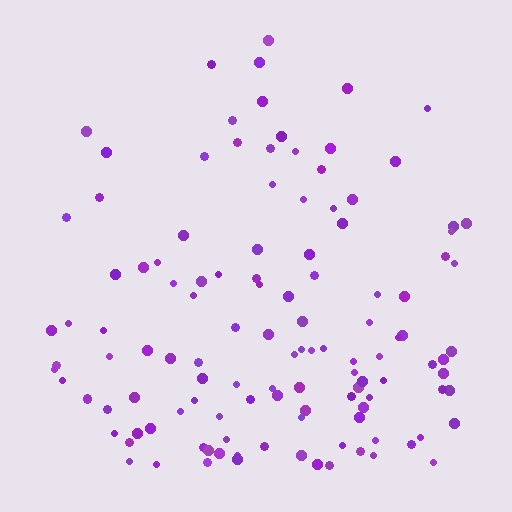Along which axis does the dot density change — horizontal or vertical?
Vertical.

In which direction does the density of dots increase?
From top to bottom, with the bottom side densest.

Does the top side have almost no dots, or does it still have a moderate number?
Still a moderate number, just noticeably fewer than the bottom.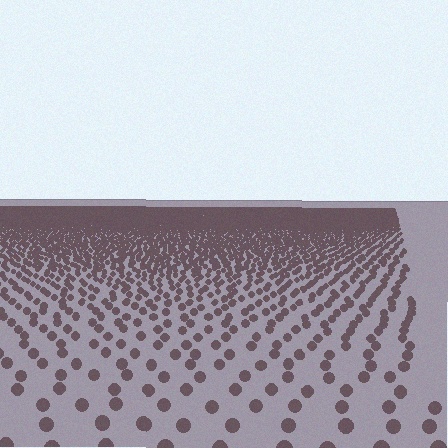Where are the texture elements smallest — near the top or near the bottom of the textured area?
Near the top.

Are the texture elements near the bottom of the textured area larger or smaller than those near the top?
Larger. Near the bottom, elements are closer to the viewer and appear at a bigger on-screen size.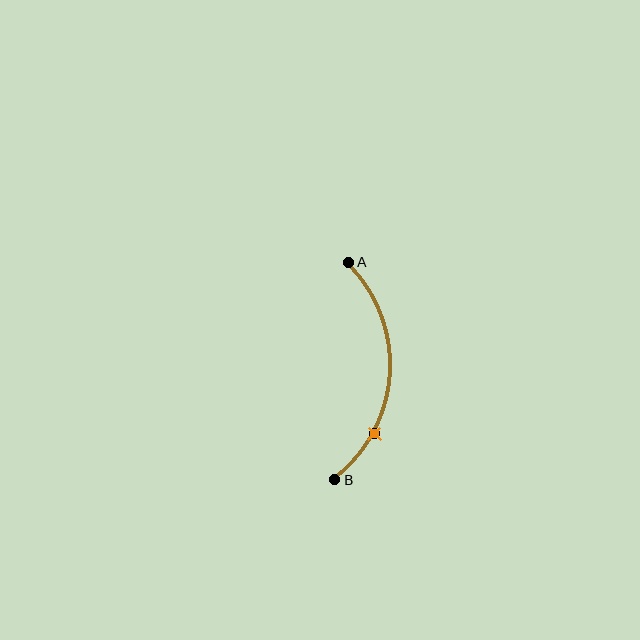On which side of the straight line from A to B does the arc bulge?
The arc bulges to the right of the straight line connecting A and B.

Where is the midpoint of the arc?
The arc midpoint is the point on the curve farthest from the straight line joining A and B. It sits to the right of that line.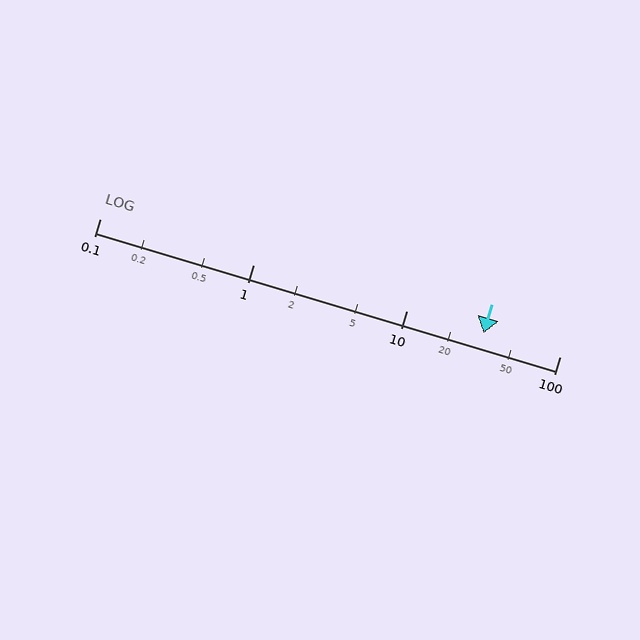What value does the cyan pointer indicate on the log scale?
The pointer indicates approximately 32.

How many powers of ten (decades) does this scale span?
The scale spans 3 decades, from 0.1 to 100.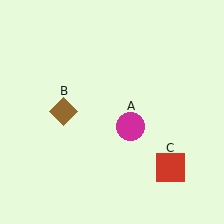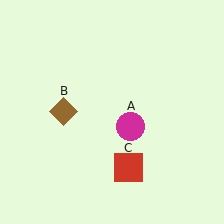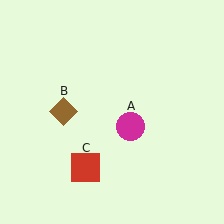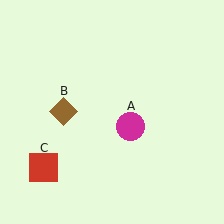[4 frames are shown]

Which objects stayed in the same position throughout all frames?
Magenta circle (object A) and brown diamond (object B) remained stationary.